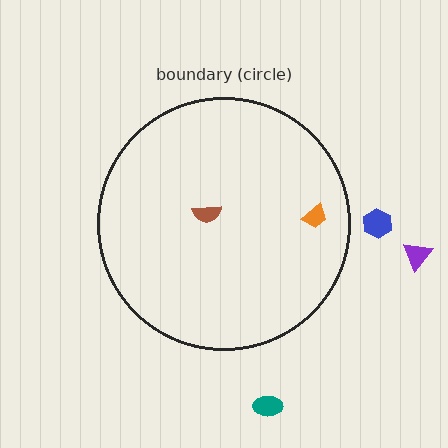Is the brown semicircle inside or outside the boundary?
Inside.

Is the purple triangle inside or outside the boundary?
Outside.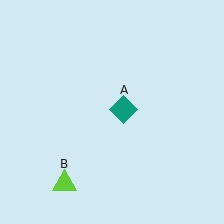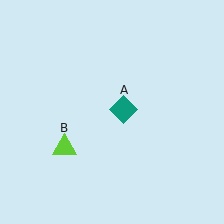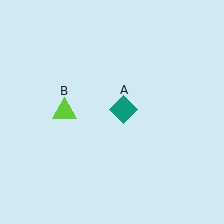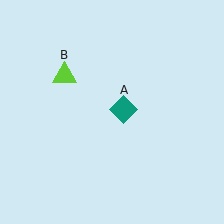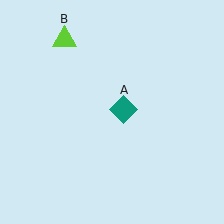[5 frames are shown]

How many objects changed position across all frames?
1 object changed position: lime triangle (object B).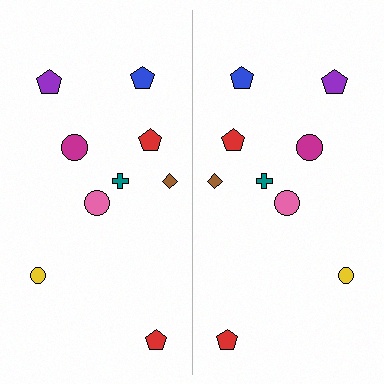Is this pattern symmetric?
Yes, this pattern has bilateral (reflection) symmetry.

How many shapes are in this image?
There are 18 shapes in this image.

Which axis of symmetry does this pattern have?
The pattern has a vertical axis of symmetry running through the center of the image.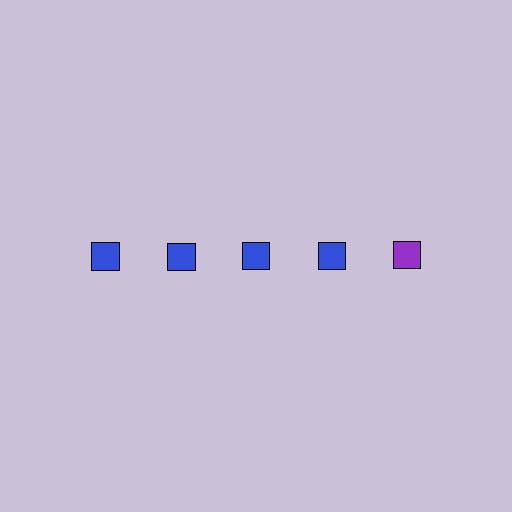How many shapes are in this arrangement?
There are 5 shapes arranged in a grid pattern.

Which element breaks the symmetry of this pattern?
The purple square in the top row, rightmost column breaks the symmetry. All other shapes are blue squares.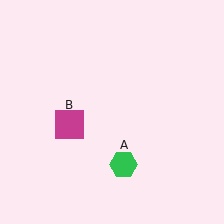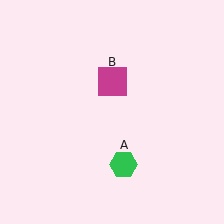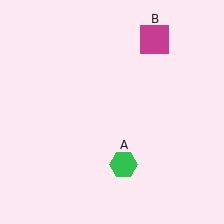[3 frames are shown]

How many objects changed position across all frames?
1 object changed position: magenta square (object B).